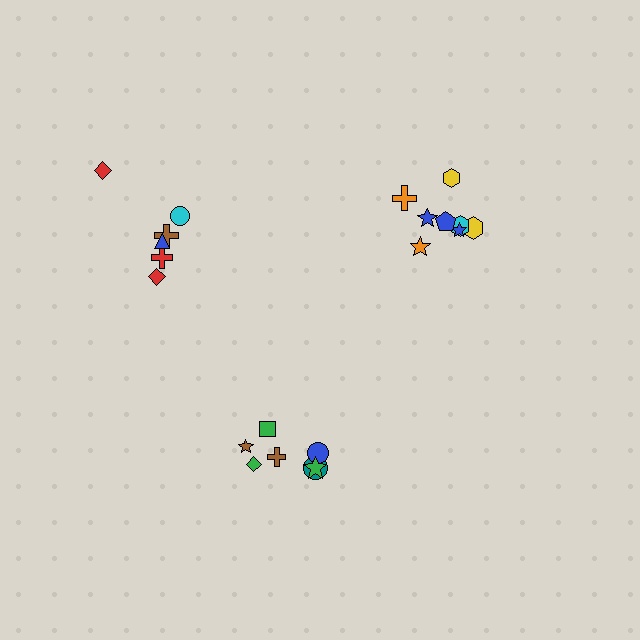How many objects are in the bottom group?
There are 7 objects.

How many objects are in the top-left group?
There are 6 objects.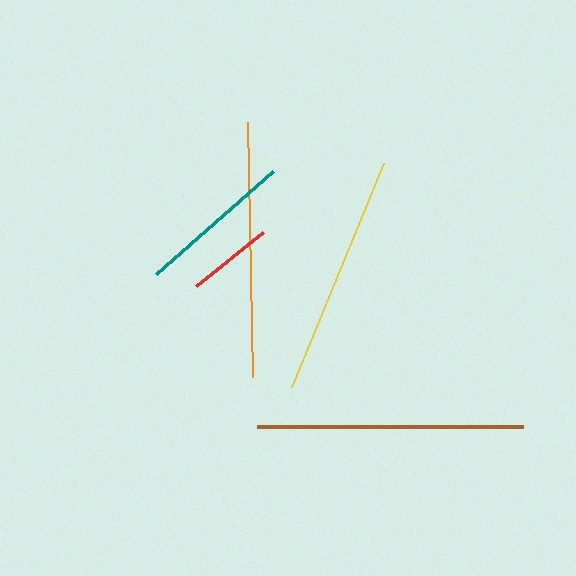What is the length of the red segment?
The red segment is approximately 86 pixels long.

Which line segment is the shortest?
The red line is the shortest at approximately 86 pixels.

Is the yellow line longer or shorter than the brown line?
The brown line is longer than the yellow line.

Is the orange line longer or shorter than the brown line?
The brown line is longer than the orange line.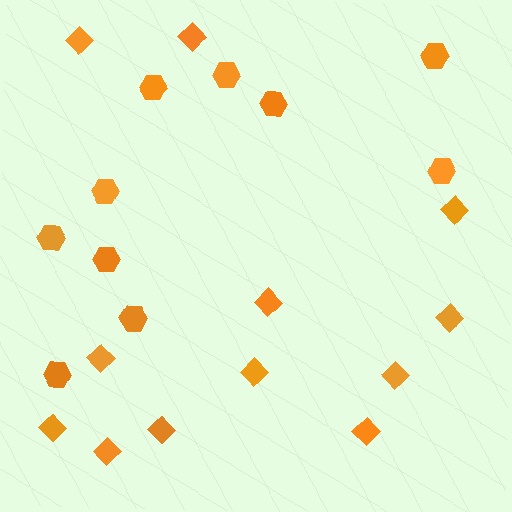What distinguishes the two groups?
There are 2 groups: one group of hexagons (10) and one group of diamonds (12).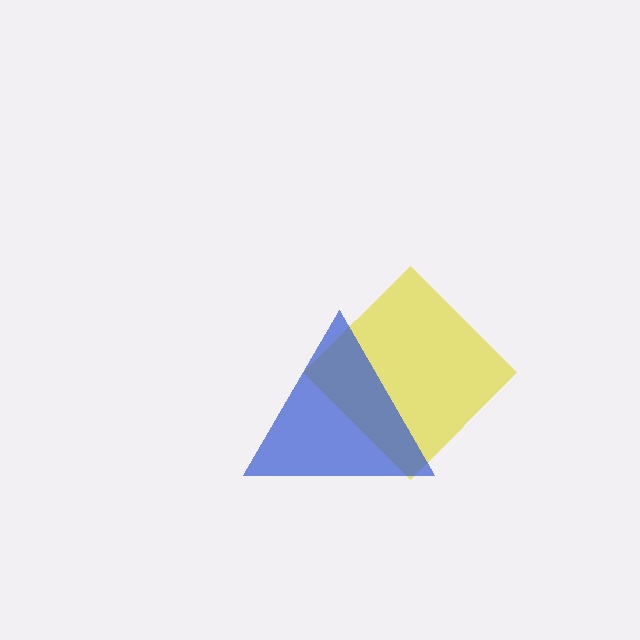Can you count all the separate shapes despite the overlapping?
Yes, there are 2 separate shapes.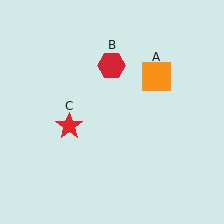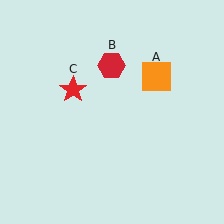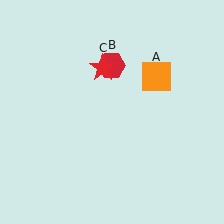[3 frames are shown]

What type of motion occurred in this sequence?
The red star (object C) rotated clockwise around the center of the scene.